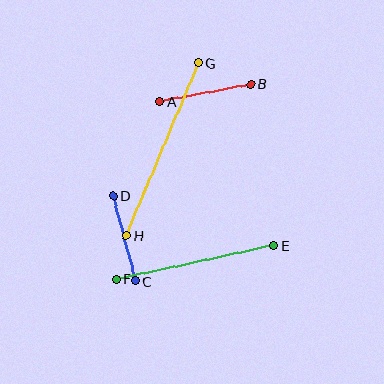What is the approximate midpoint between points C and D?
The midpoint is at approximately (124, 238) pixels.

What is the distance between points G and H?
The distance is approximately 187 pixels.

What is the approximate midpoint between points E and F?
The midpoint is at approximately (195, 262) pixels.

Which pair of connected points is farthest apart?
Points G and H are farthest apart.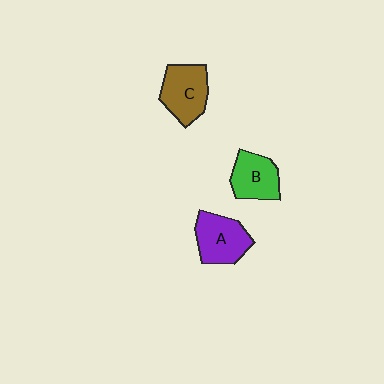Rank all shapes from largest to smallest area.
From largest to smallest: C (brown), A (purple), B (green).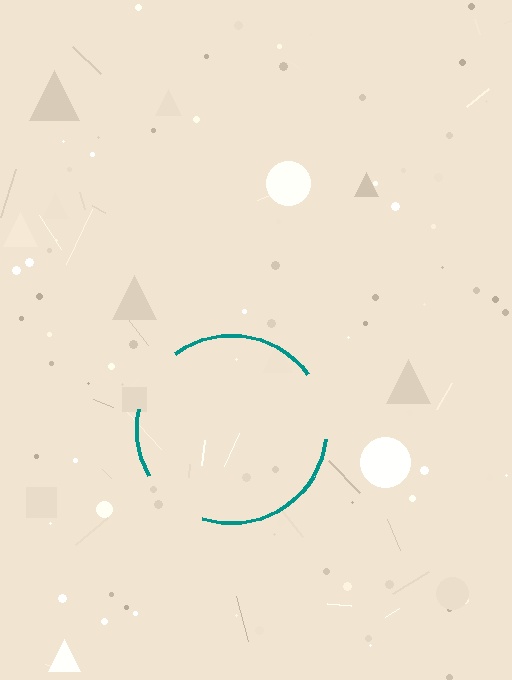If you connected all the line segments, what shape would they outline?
They would outline a circle.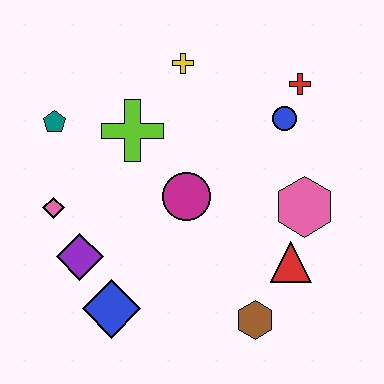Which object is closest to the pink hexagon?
The red triangle is closest to the pink hexagon.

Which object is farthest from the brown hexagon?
The teal pentagon is farthest from the brown hexagon.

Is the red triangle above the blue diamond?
Yes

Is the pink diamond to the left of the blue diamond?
Yes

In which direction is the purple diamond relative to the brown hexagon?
The purple diamond is to the left of the brown hexagon.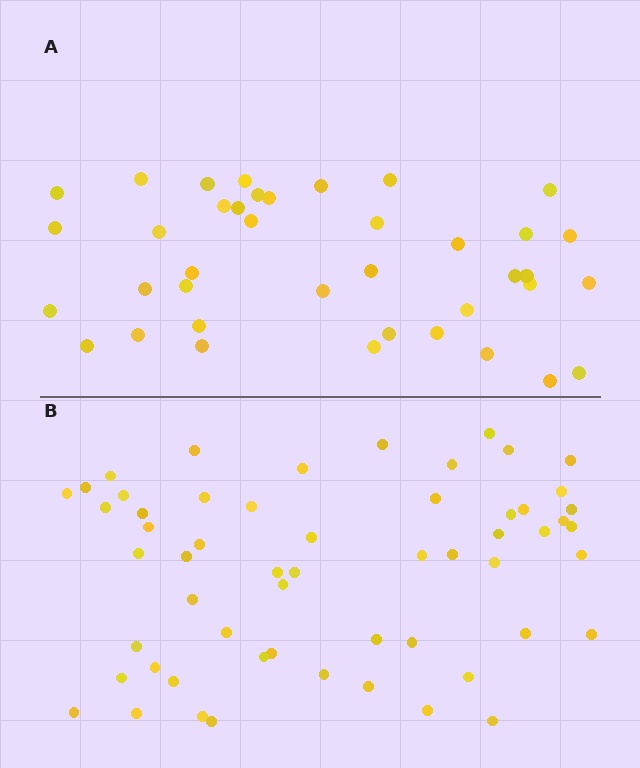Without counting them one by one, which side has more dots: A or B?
Region B (the bottom region) has more dots.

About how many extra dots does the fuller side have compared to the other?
Region B has approximately 20 more dots than region A.